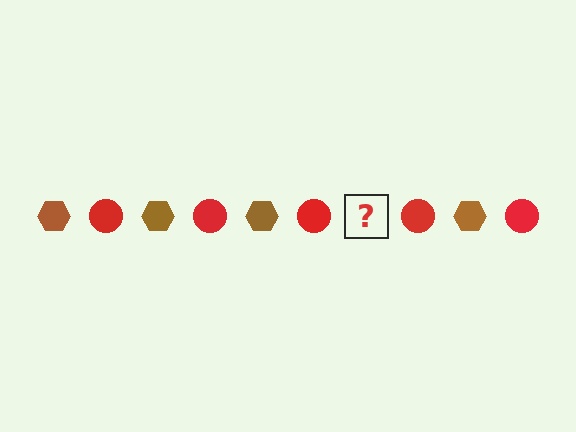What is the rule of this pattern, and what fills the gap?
The rule is that the pattern alternates between brown hexagon and red circle. The gap should be filled with a brown hexagon.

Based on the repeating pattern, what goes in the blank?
The blank should be a brown hexagon.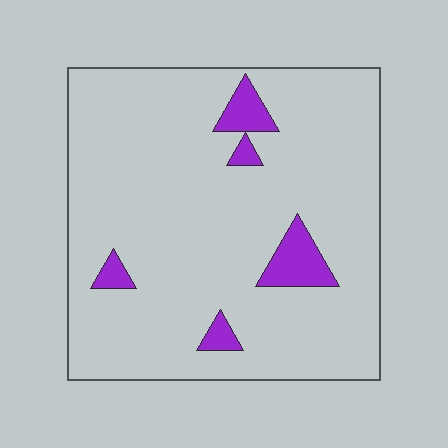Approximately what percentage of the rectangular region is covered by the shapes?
Approximately 10%.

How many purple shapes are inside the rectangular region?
5.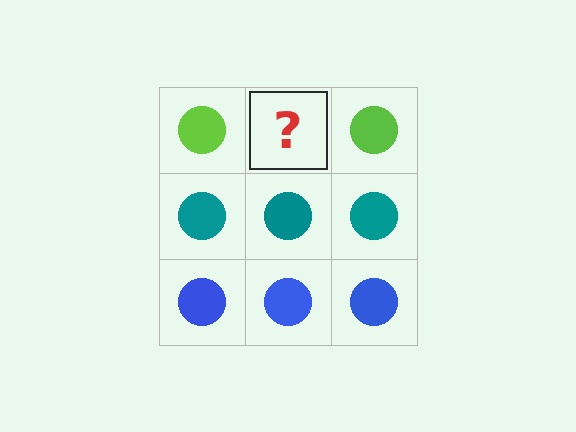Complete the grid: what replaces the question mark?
The question mark should be replaced with a lime circle.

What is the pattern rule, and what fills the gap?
The rule is that each row has a consistent color. The gap should be filled with a lime circle.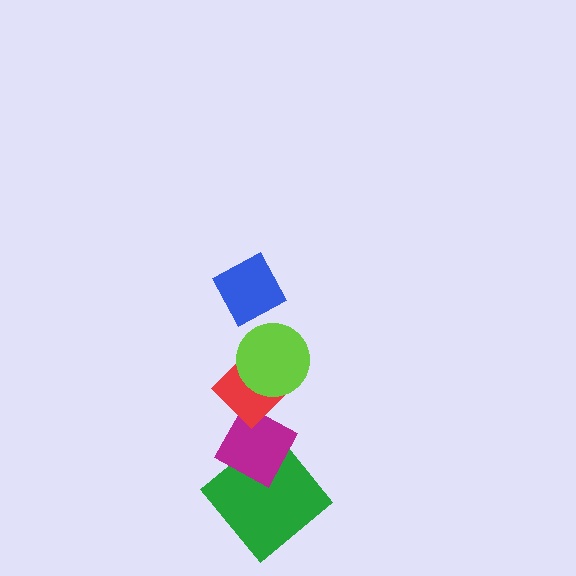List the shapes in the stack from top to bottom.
From top to bottom: the blue diamond, the lime circle, the red diamond, the magenta diamond, the green diamond.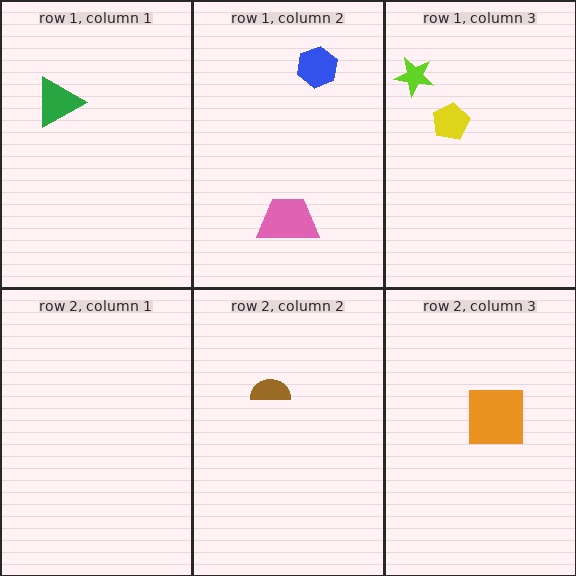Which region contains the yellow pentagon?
The row 1, column 3 region.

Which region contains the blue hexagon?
The row 1, column 2 region.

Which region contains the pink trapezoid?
The row 1, column 2 region.